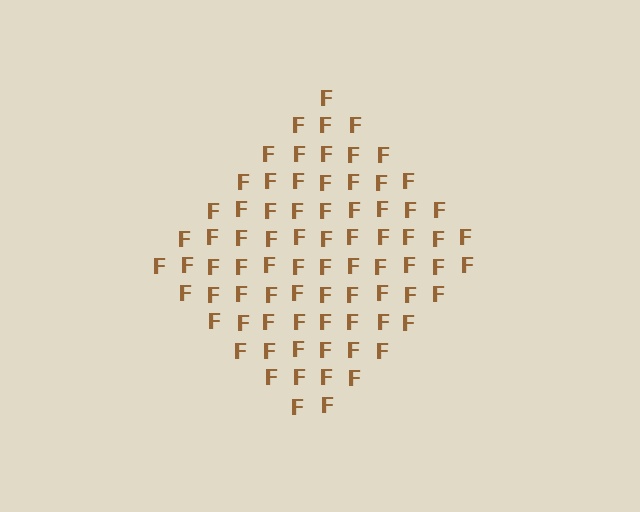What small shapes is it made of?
It is made of small letter F's.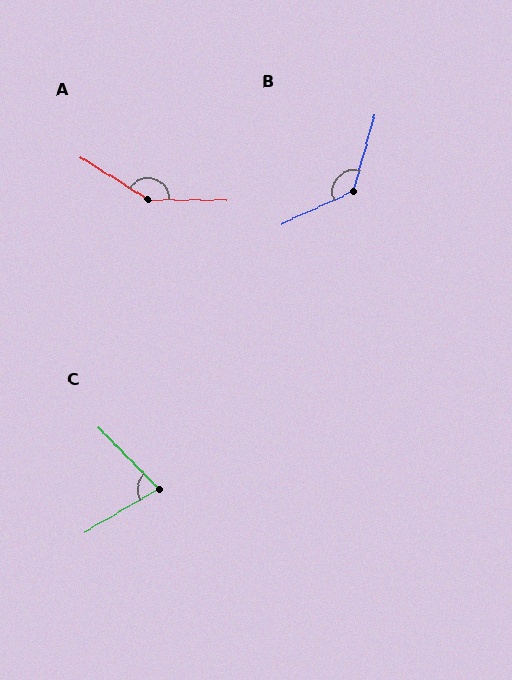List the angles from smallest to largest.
C (77°), B (131°), A (149°).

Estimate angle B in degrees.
Approximately 131 degrees.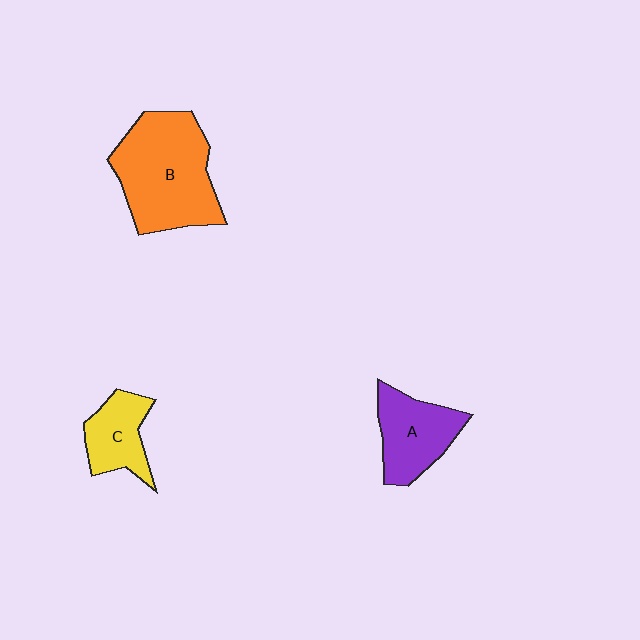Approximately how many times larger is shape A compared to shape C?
Approximately 1.3 times.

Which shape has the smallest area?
Shape C (yellow).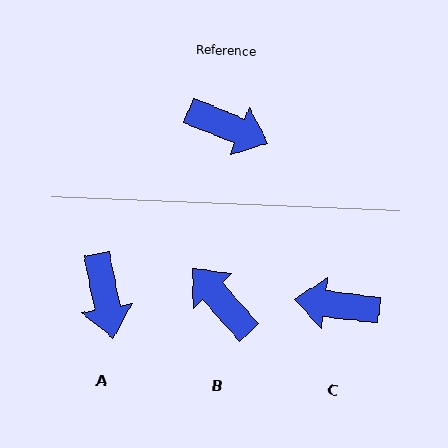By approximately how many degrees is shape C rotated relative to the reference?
Approximately 165 degrees clockwise.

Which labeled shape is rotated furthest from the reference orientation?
C, about 165 degrees away.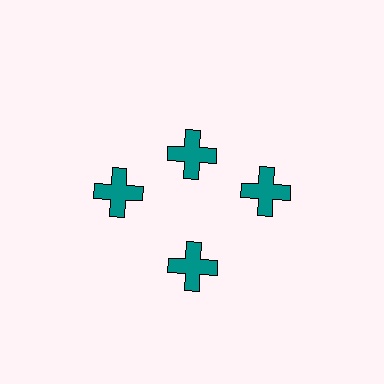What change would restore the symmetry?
The symmetry would be restored by moving it outward, back onto the ring so that all 4 crosses sit at equal angles and equal distance from the center.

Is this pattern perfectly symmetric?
No. The 4 teal crosses are arranged in a ring, but one element near the 12 o'clock position is pulled inward toward the center, breaking the 4-fold rotational symmetry.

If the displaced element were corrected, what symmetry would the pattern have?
It would have 4-fold rotational symmetry — the pattern would map onto itself every 90 degrees.